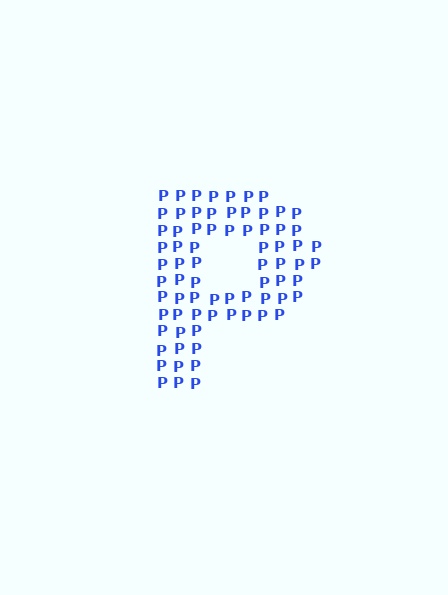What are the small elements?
The small elements are letter P's.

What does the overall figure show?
The overall figure shows the letter P.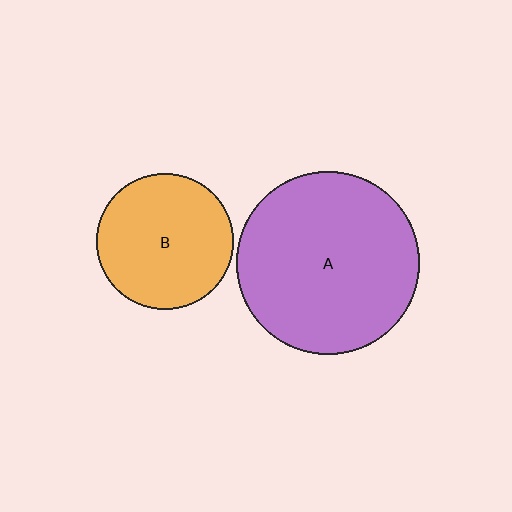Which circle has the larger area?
Circle A (purple).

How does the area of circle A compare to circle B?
Approximately 1.8 times.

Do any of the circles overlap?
No, none of the circles overlap.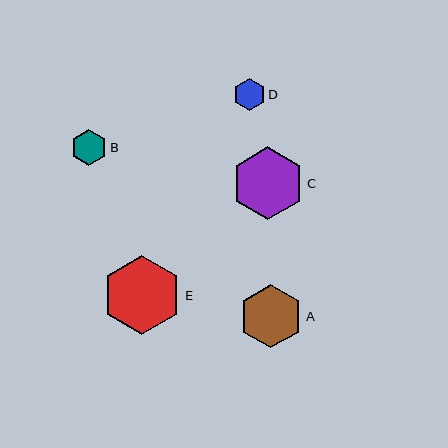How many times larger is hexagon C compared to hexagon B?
Hexagon C is approximately 2.0 times the size of hexagon B.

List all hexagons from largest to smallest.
From largest to smallest: E, C, A, B, D.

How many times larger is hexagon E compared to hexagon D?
Hexagon E is approximately 2.5 times the size of hexagon D.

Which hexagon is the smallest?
Hexagon D is the smallest with a size of approximately 32 pixels.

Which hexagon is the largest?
Hexagon E is the largest with a size of approximately 80 pixels.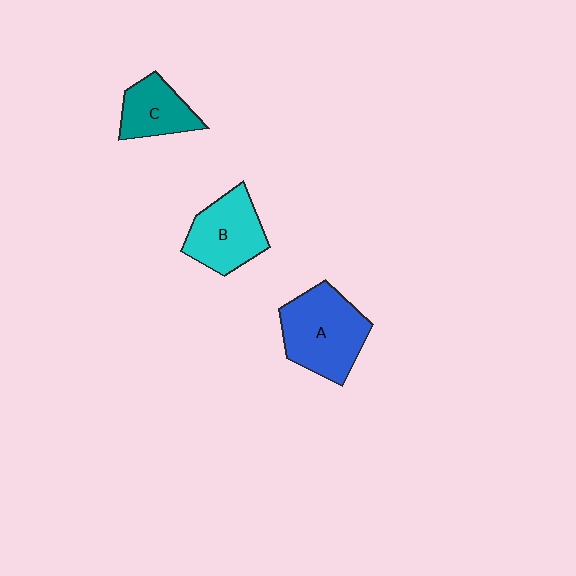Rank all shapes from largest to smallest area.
From largest to smallest: A (blue), B (cyan), C (teal).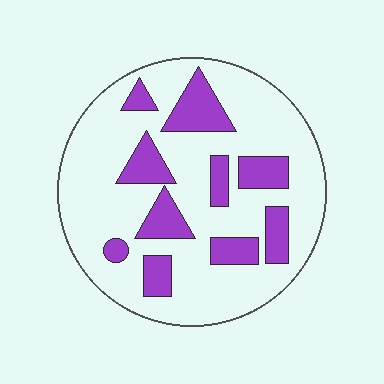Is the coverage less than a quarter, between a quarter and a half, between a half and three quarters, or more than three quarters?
Less than a quarter.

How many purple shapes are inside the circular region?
10.